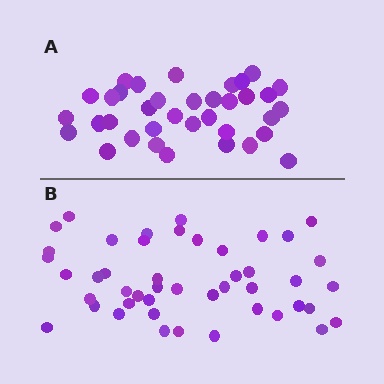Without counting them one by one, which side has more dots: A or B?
Region B (the bottom region) has more dots.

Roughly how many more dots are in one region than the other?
Region B has roughly 10 or so more dots than region A.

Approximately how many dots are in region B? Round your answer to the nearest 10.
About 50 dots. (The exact count is 46, which rounds to 50.)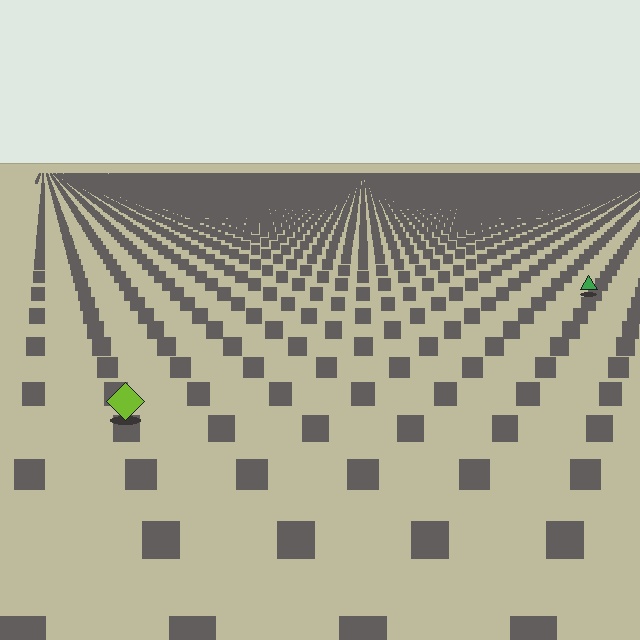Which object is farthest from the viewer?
The green triangle is farthest from the viewer. It appears smaller and the ground texture around it is denser.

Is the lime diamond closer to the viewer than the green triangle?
Yes. The lime diamond is closer — you can tell from the texture gradient: the ground texture is coarser near it.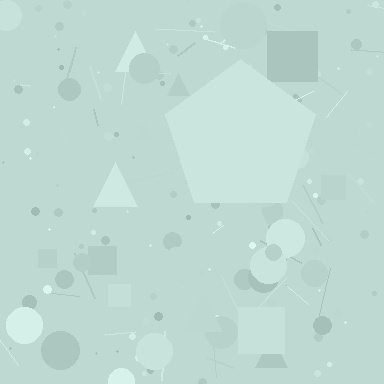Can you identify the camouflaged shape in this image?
The camouflaged shape is a pentagon.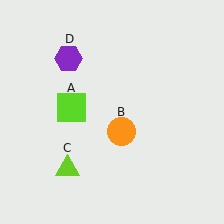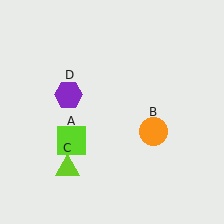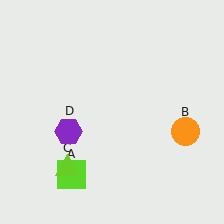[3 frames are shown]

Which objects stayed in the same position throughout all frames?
Lime triangle (object C) remained stationary.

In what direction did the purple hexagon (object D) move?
The purple hexagon (object D) moved down.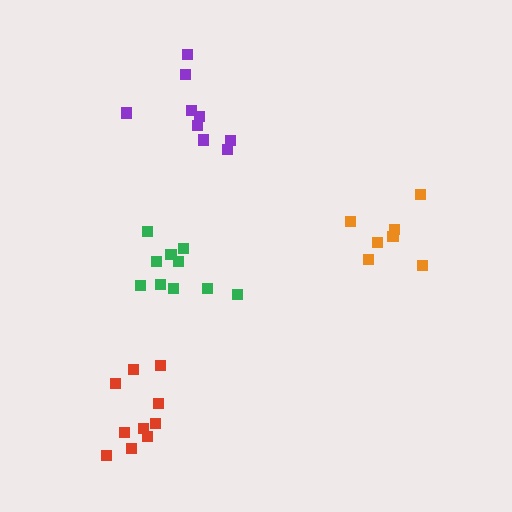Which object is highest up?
The purple cluster is topmost.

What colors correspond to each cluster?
The clusters are colored: orange, purple, green, red.